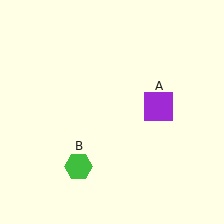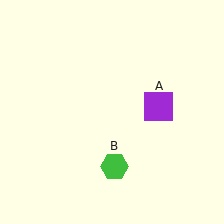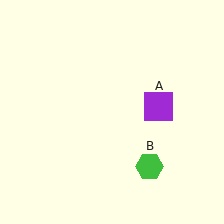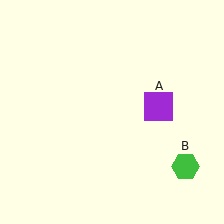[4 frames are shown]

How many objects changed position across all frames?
1 object changed position: green hexagon (object B).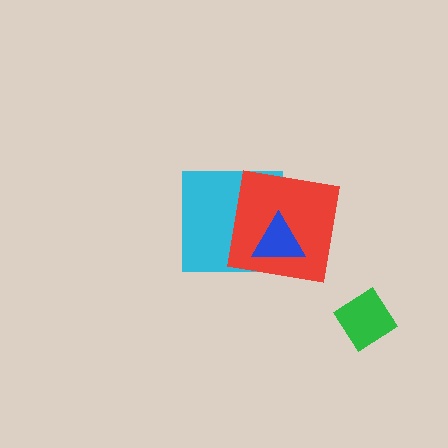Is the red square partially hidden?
Yes, it is partially covered by another shape.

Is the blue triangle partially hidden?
No, no other shape covers it.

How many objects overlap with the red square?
2 objects overlap with the red square.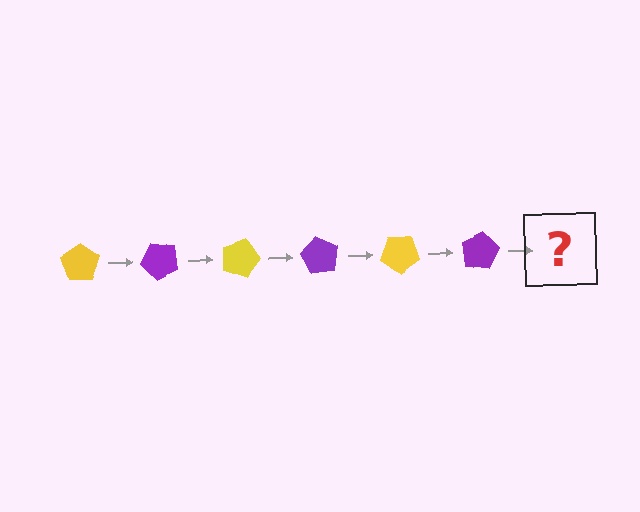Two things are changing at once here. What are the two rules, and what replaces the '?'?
The two rules are that it rotates 45 degrees each step and the color cycles through yellow and purple. The '?' should be a yellow pentagon, rotated 270 degrees from the start.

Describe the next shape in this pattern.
It should be a yellow pentagon, rotated 270 degrees from the start.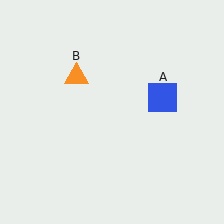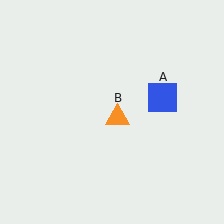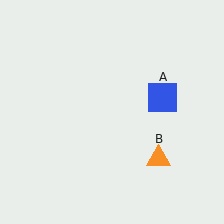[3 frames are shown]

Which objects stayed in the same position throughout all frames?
Blue square (object A) remained stationary.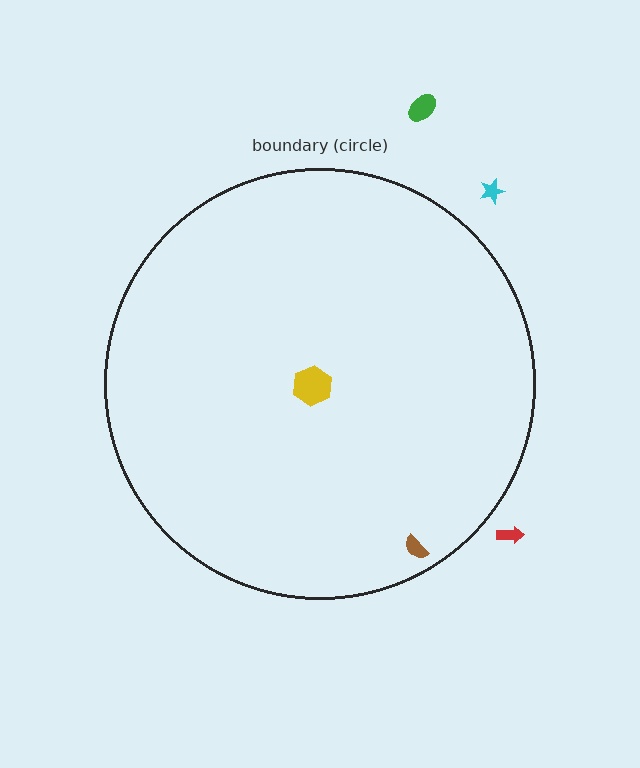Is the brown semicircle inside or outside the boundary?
Inside.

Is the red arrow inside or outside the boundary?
Outside.